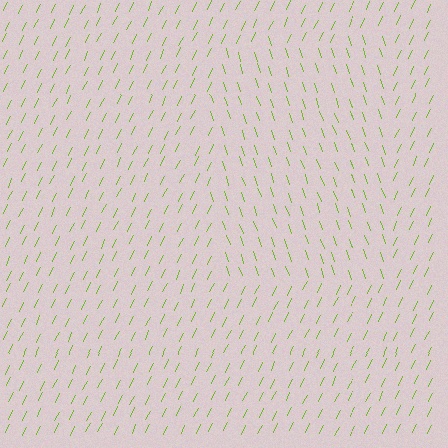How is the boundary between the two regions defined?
The boundary is defined purely by a change in line orientation (approximately 45 degrees difference). All lines are the same color and thickness.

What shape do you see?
I see a rectangle.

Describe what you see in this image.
The image is filled with small lime line segments. A rectangle region in the image has lines oriented differently from the surrounding lines, creating a visible texture boundary.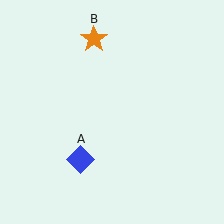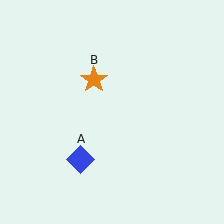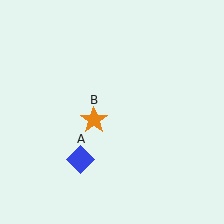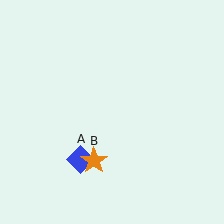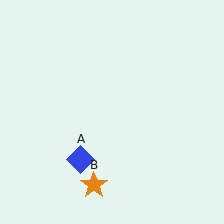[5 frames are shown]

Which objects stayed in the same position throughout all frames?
Blue diamond (object A) remained stationary.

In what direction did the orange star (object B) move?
The orange star (object B) moved down.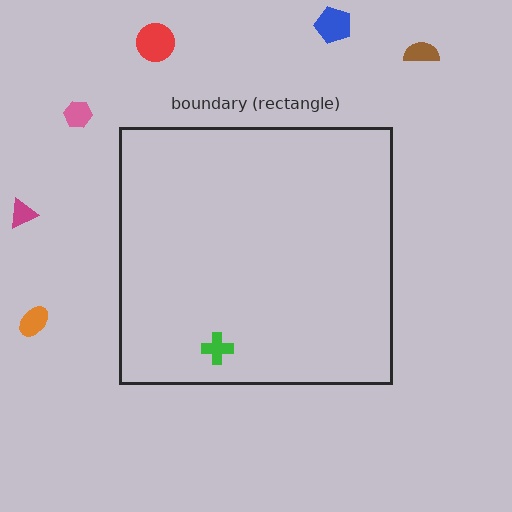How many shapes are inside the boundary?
1 inside, 6 outside.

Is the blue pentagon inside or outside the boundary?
Outside.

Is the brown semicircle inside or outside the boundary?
Outside.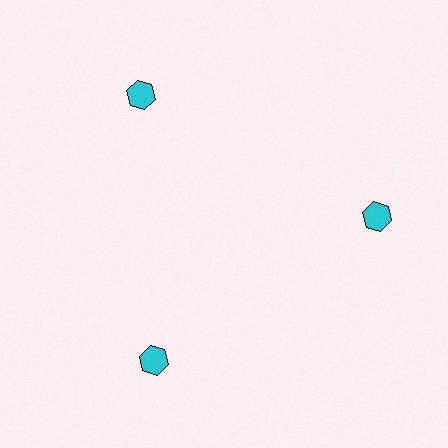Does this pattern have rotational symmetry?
Yes, this pattern has 3-fold rotational symmetry. It looks the same after rotating 120 degrees around the center.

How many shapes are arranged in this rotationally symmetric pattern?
There are 3 shapes, arranged in 3 groups of 1.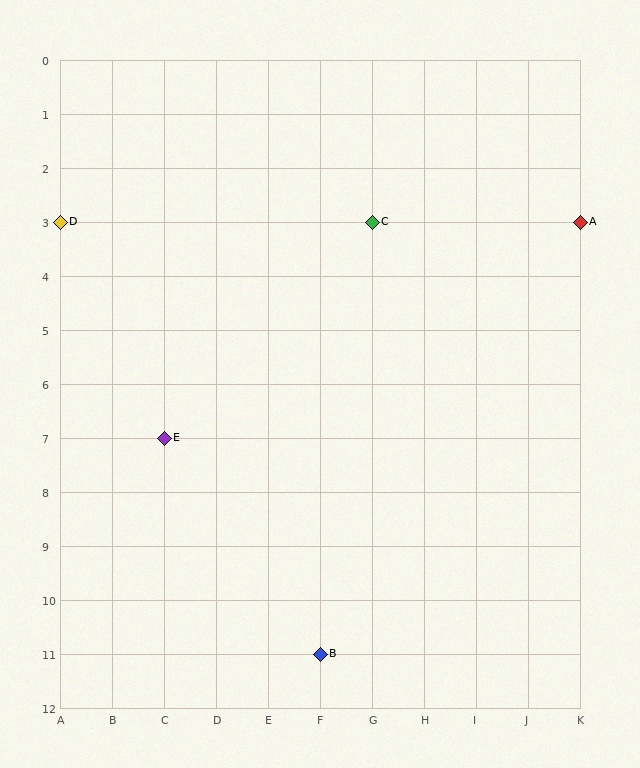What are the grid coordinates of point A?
Point A is at grid coordinates (K, 3).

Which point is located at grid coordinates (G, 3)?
Point C is at (G, 3).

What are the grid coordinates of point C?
Point C is at grid coordinates (G, 3).